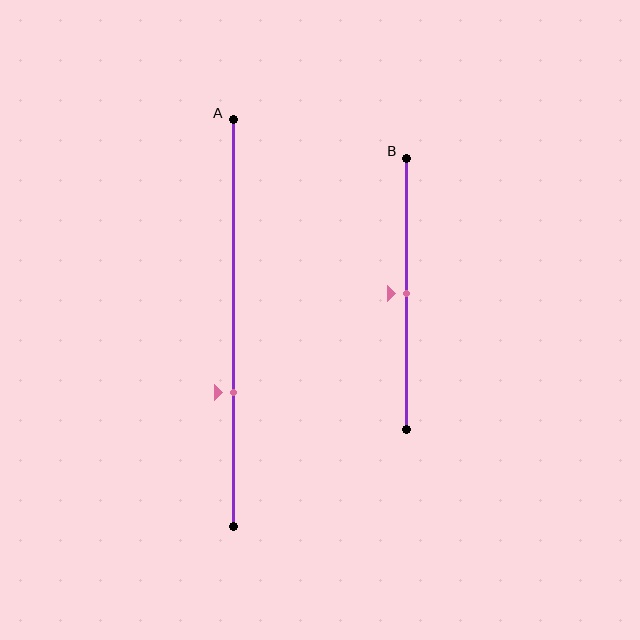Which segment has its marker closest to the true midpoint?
Segment B has its marker closest to the true midpoint.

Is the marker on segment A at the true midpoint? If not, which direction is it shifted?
No, the marker on segment A is shifted downward by about 17% of the segment length.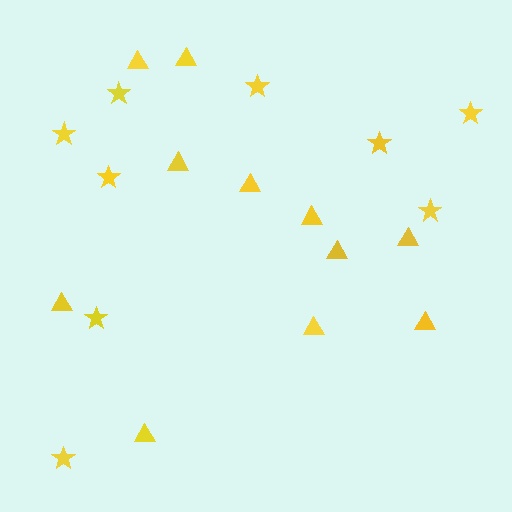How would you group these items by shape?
There are 2 groups: one group of stars (9) and one group of triangles (11).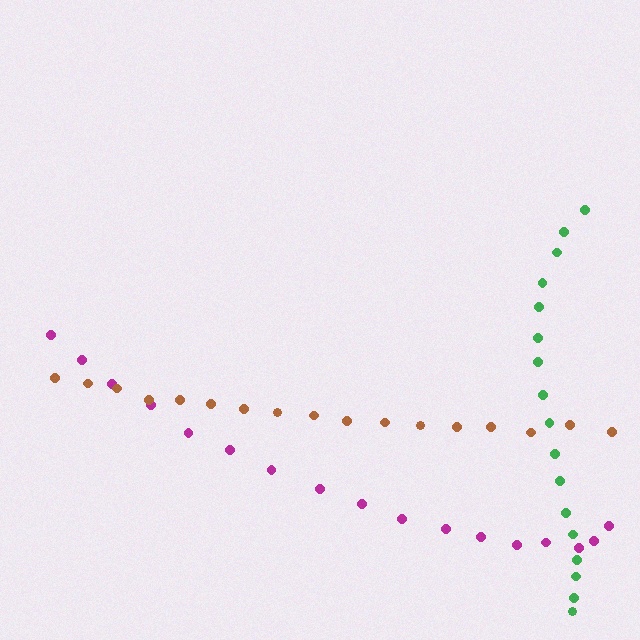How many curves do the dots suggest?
There are 3 distinct paths.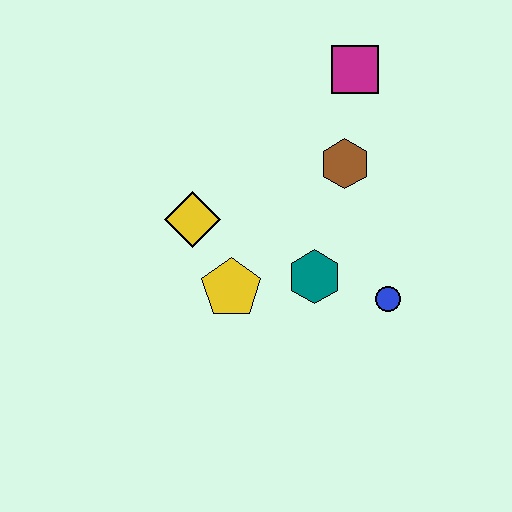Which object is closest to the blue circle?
The teal hexagon is closest to the blue circle.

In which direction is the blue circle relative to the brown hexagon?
The blue circle is below the brown hexagon.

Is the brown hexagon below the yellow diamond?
No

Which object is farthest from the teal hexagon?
The magenta square is farthest from the teal hexagon.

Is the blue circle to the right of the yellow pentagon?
Yes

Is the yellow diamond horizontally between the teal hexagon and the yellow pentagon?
No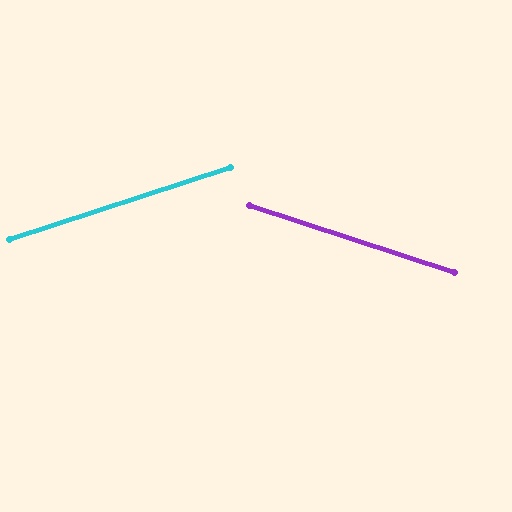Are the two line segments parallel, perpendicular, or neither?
Neither parallel nor perpendicular — they differ by about 36°.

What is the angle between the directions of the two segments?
Approximately 36 degrees.